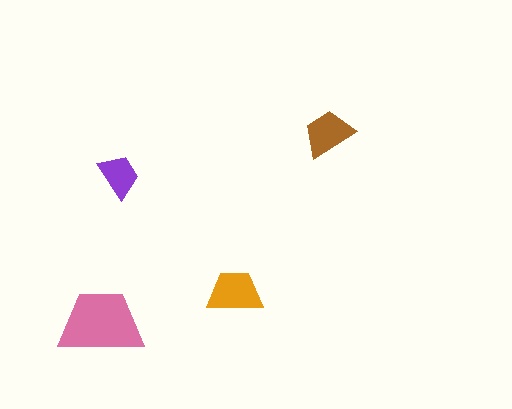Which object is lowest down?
The pink trapezoid is bottommost.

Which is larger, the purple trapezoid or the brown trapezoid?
The brown one.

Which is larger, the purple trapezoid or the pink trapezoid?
The pink one.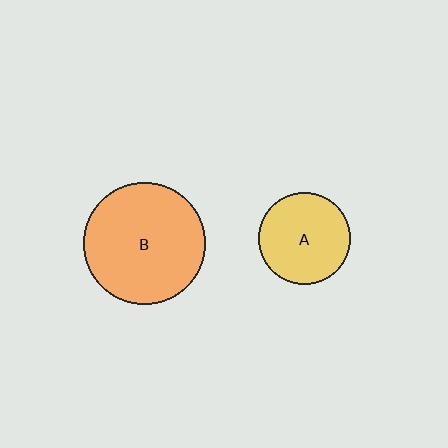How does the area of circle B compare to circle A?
Approximately 1.8 times.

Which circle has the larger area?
Circle B (orange).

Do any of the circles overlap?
No, none of the circles overlap.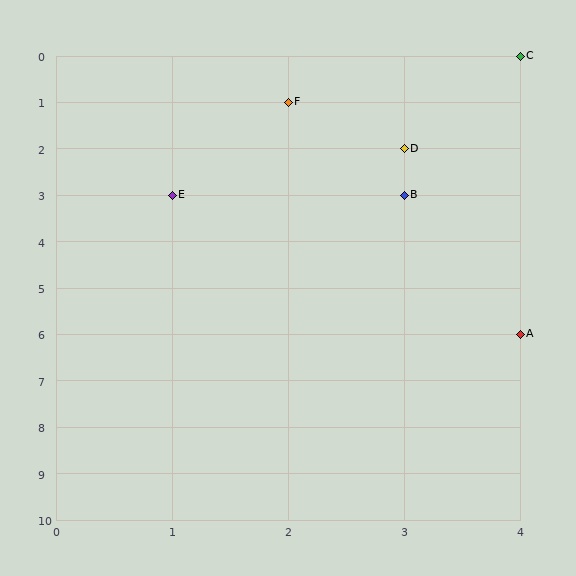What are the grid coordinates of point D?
Point D is at grid coordinates (3, 2).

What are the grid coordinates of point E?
Point E is at grid coordinates (1, 3).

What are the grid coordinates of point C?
Point C is at grid coordinates (4, 0).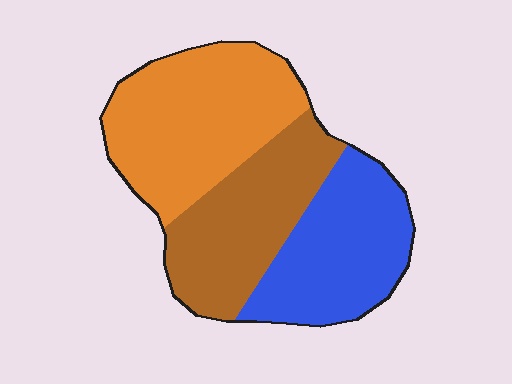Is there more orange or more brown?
Orange.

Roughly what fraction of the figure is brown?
Brown covers roughly 30% of the figure.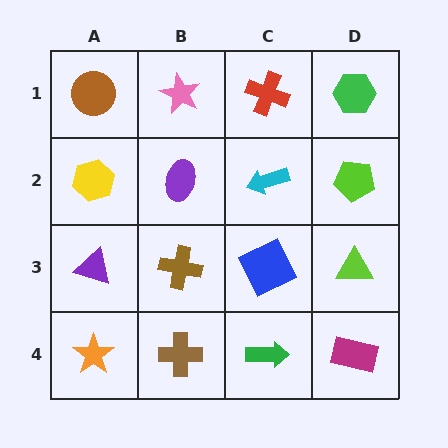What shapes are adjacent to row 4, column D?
A lime triangle (row 3, column D), a green arrow (row 4, column C).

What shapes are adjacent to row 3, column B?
A purple ellipse (row 2, column B), a brown cross (row 4, column B), a purple triangle (row 3, column A), a blue square (row 3, column C).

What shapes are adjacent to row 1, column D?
A lime pentagon (row 2, column D), a red cross (row 1, column C).